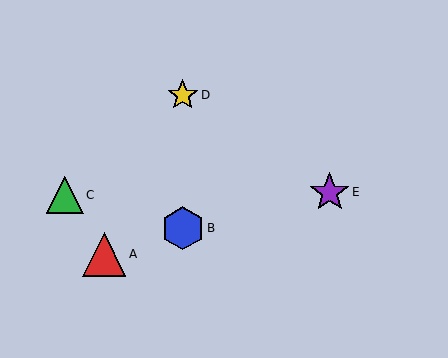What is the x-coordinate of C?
Object C is at x≈65.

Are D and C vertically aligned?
No, D is at x≈183 and C is at x≈65.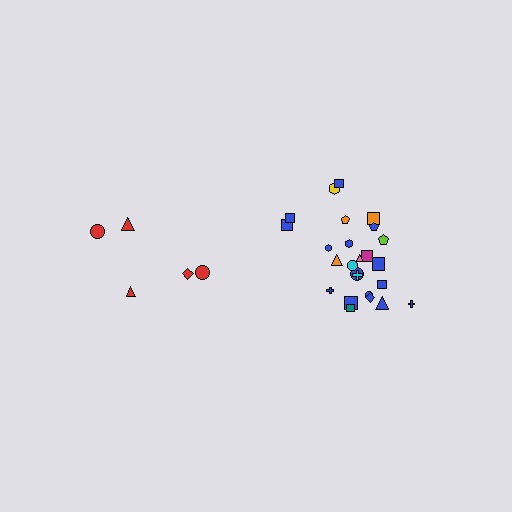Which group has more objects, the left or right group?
The right group.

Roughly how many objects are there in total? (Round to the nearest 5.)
Roughly 30 objects in total.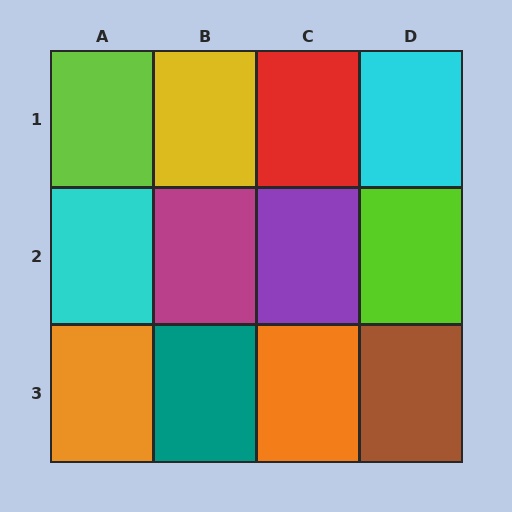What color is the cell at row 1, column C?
Red.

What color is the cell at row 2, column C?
Purple.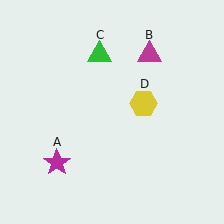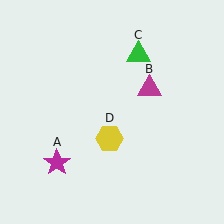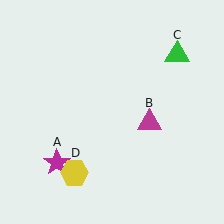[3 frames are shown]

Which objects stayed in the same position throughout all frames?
Magenta star (object A) remained stationary.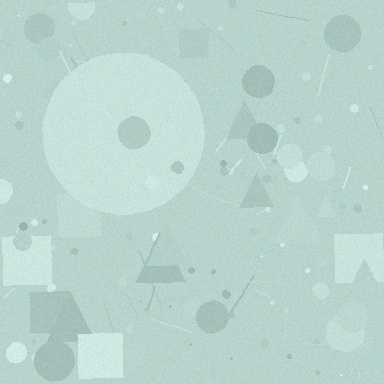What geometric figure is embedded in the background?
A circle is embedded in the background.